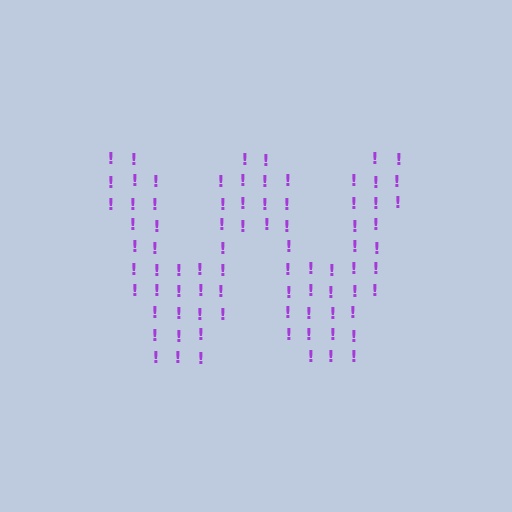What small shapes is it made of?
It is made of small exclamation marks.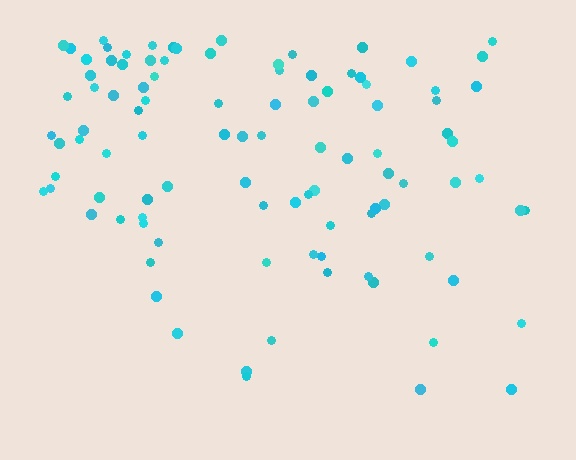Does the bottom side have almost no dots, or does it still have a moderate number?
Still a moderate number, just noticeably fewer than the top.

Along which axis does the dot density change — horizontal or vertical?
Vertical.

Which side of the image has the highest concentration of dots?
The top.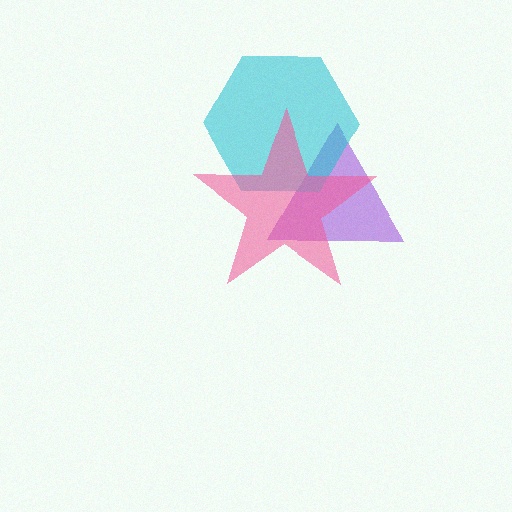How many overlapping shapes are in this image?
There are 3 overlapping shapes in the image.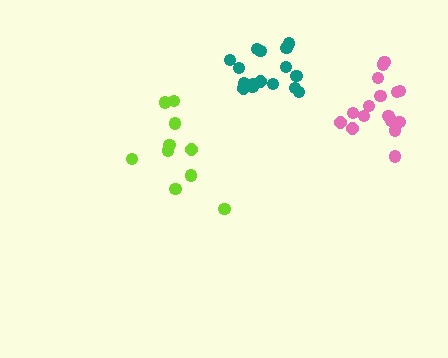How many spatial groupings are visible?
There are 3 spatial groupings.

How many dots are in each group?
Group 1: 10 dots, Group 2: 16 dots, Group 3: 16 dots (42 total).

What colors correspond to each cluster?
The clusters are colored: lime, teal, pink.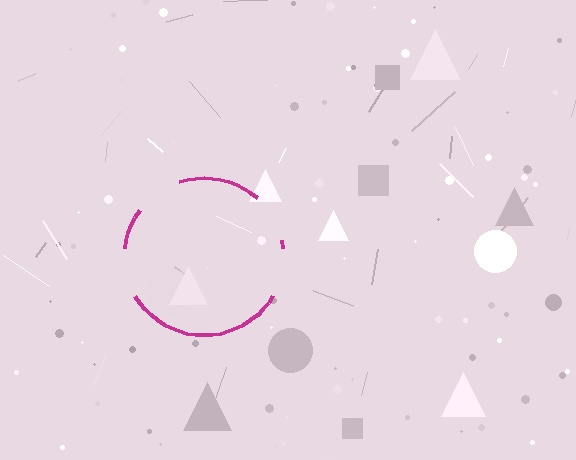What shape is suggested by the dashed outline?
The dashed outline suggests a circle.